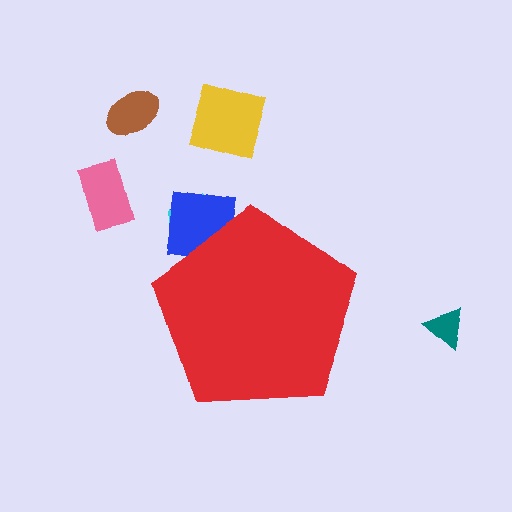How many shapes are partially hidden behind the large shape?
2 shapes are partially hidden.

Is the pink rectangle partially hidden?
No, the pink rectangle is fully visible.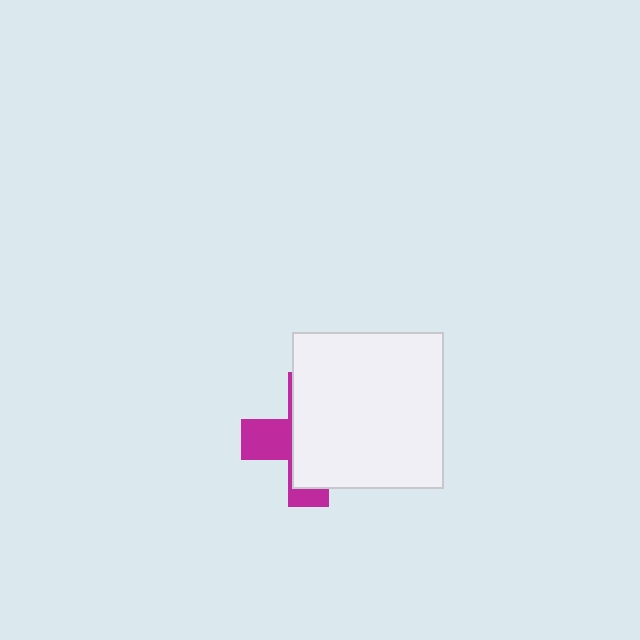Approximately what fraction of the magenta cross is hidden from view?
Roughly 67% of the magenta cross is hidden behind the white rectangle.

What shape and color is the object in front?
The object in front is a white rectangle.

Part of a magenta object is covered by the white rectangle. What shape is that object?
It is a cross.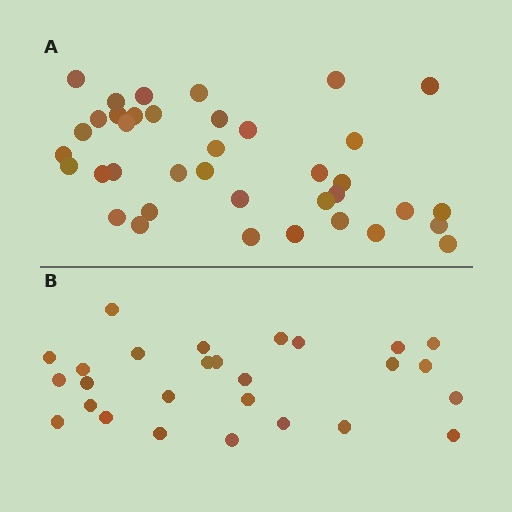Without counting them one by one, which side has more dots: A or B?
Region A (the top region) has more dots.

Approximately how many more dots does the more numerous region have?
Region A has roughly 12 or so more dots than region B.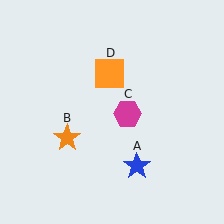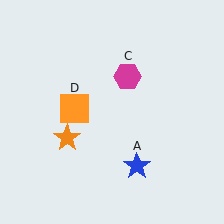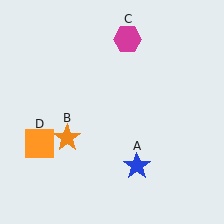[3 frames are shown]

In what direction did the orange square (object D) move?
The orange square (object D) moved down and to the left.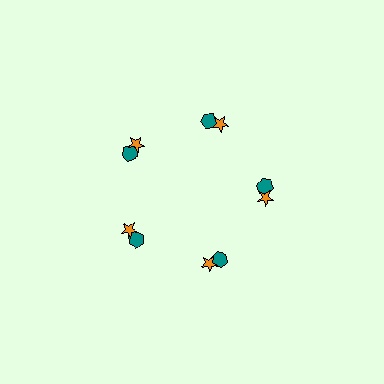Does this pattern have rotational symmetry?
Yes, this pattern has 5-fold rotational symmetry. It looks the same after rotating 72 degrees around the center.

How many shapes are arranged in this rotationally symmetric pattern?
There are 10 shapes, arranged in 5 groups of 2.